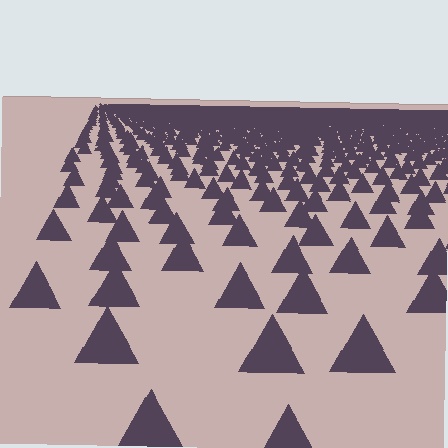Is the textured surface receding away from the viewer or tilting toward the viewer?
The surface is receding away from the viewer. Texture elements get smaller and denser toward the top.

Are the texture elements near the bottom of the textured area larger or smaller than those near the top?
Larger. Near the bottom, elements are closer to the viewer and appear at a bigger on-screen size.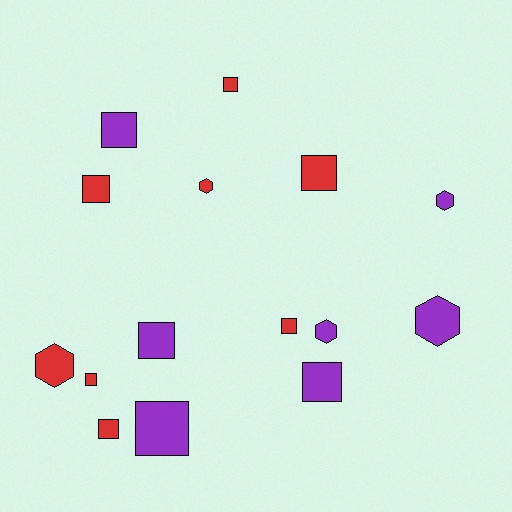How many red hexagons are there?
There are 2 red hexagons.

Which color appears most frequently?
Red, with 8 objects.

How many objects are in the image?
There are 15 objects.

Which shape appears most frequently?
Square, with 10 objects.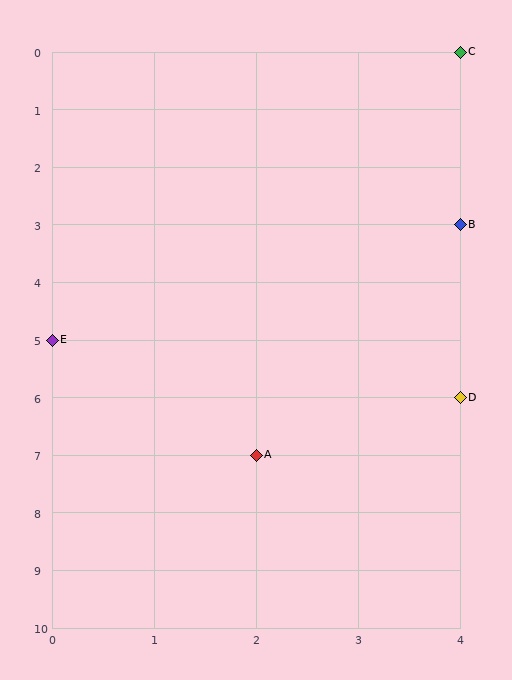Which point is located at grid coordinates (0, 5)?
Point E is at (0, 5).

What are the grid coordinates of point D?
Point D is at grid coordinates (4, 6).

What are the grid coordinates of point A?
Point A is at grid coordinates (2, 7).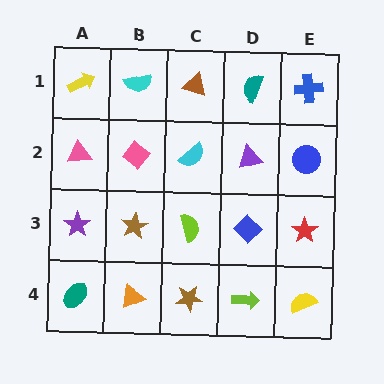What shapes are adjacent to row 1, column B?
A pink diamond (row 2, column B), a yellow arrow (row 1, column A), a brown triangle (row 1, column C).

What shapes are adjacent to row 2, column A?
A yellow arrow (row 1, column A), a purple star (row 3, column A), a pink diamond (row 2, column B).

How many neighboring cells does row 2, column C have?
4.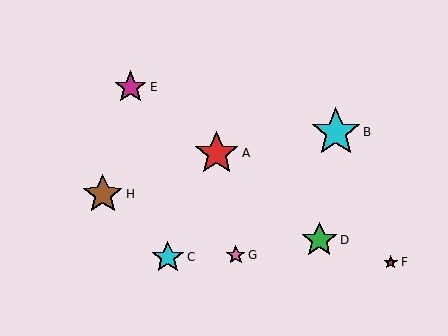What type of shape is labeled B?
Shape B is a cyan star.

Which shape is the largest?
The cyan star (labeled B) is the largest.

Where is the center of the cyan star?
The center of the cyan star is at (336, 132).